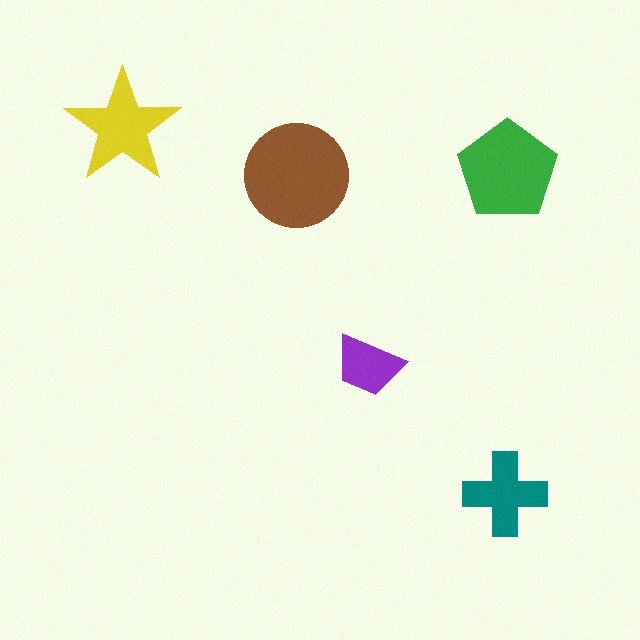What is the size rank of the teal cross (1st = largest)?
4th.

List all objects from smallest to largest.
The purple trapezoid, the teal cross, the yellow star, the green pentagon, the brown circle.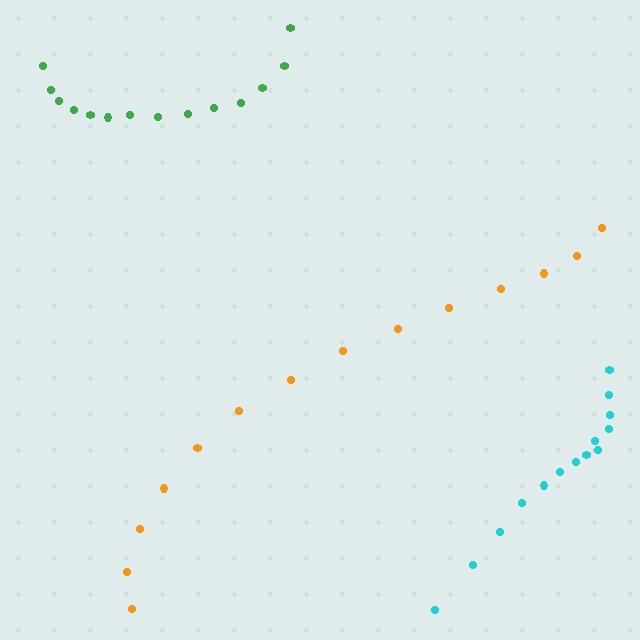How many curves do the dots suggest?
There are 3 distinct paths.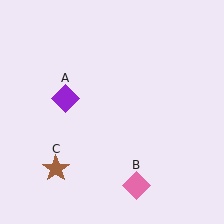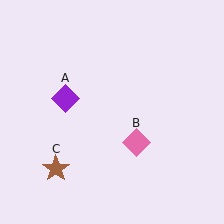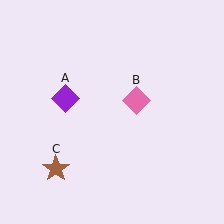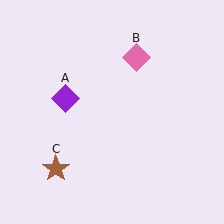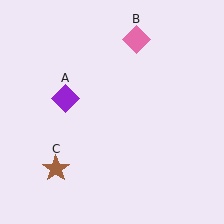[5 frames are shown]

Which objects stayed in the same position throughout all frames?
Purple diamond (object A) and brown star (object C) remained stationary.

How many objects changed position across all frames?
1 object changed position: pink diamond (object B).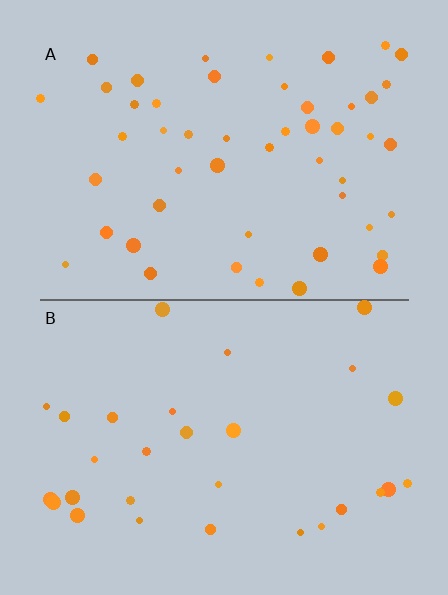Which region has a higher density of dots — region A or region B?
A (the top).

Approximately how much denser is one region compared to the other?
Approximately 1.7× — region A over region B.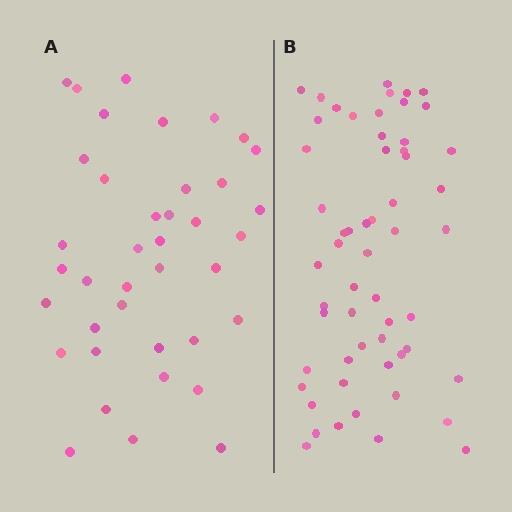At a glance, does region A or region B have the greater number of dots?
Region B (the right region) has more dots.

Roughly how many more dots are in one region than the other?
Region B has approximately 20 more dots than region A.